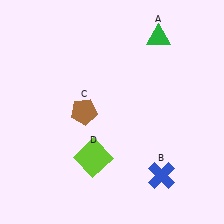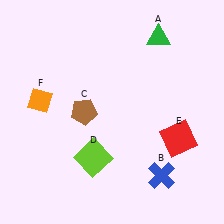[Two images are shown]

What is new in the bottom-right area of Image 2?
A red square (E) was added in the bottom-right area of Image 2.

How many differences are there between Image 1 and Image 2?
There are 2 differences between the two images.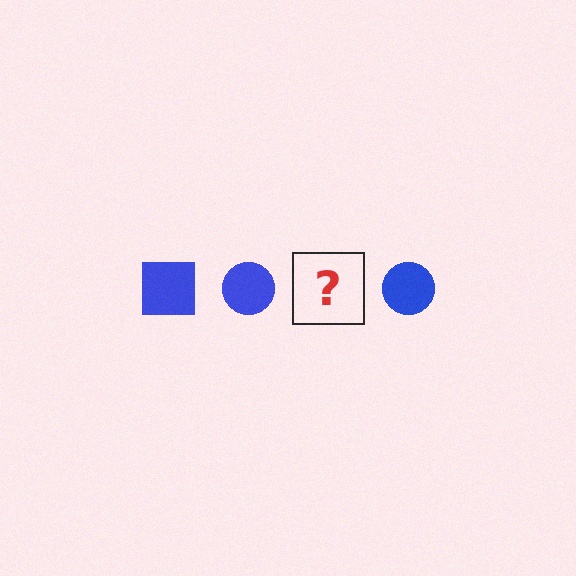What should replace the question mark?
The question mark should be replaced with a blue square.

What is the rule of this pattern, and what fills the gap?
The rule is that the pattern cycles through square, circle shapes in blue. The gap should be filled with a blue square.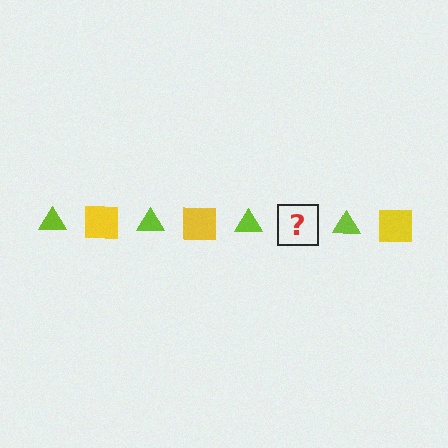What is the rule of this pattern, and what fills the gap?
The rule is that the pattern alternates between lime triangle and yellow square. The gap should be filled with a yellow square.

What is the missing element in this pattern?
The missing element is a yellow square.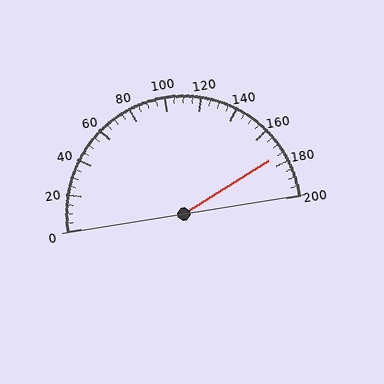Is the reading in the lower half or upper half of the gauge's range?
The reading is in the upper half of the range (0 to 200).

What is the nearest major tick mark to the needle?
The nearest major tick mark is 180.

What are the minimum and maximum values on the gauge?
The gauge ranges from 0 to 200.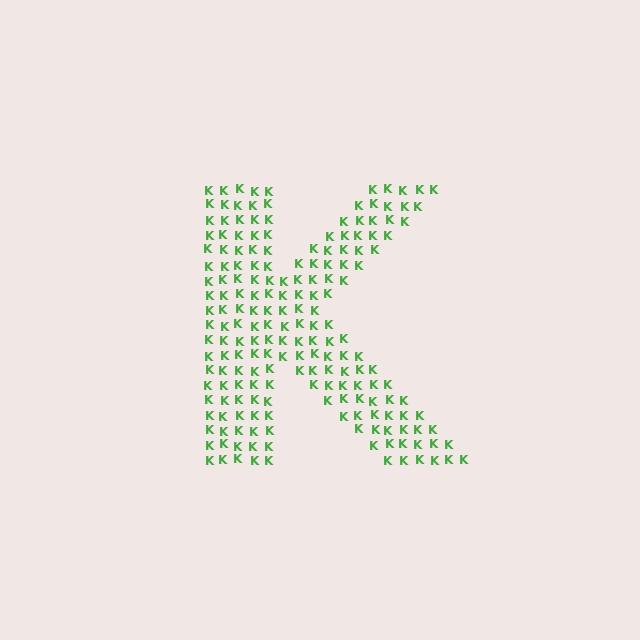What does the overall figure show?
The overall figure shows the letter K.